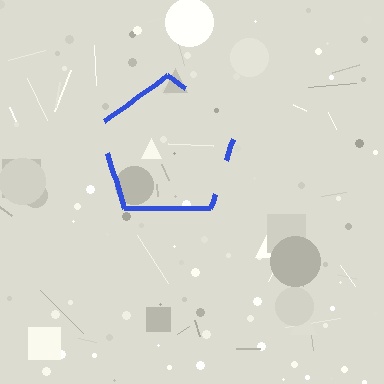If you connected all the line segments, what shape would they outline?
They would outline a pentagon.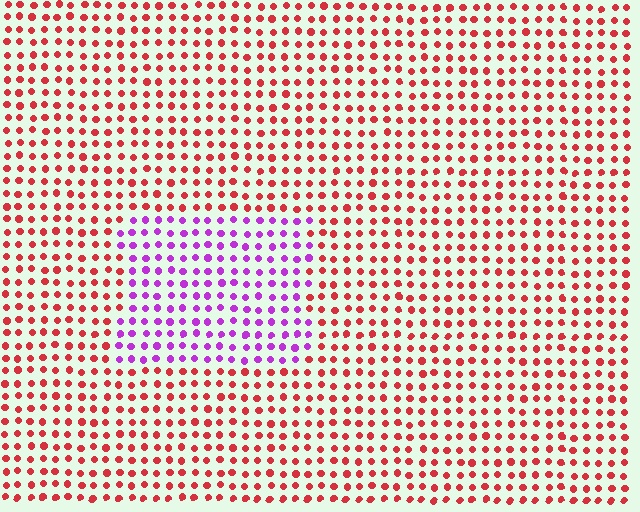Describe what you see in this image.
The image is filled with small red elements in a uniform arrangement. A rectangle-shaped region is visible where the elements are tinted to a slightly different hue, forming a subtle color boundary.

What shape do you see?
I see a rectangle.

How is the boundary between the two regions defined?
The boundary is defined purely by a slight shift in hue (about 64 degrees). Spacing, size, and orientation are identical on both sides.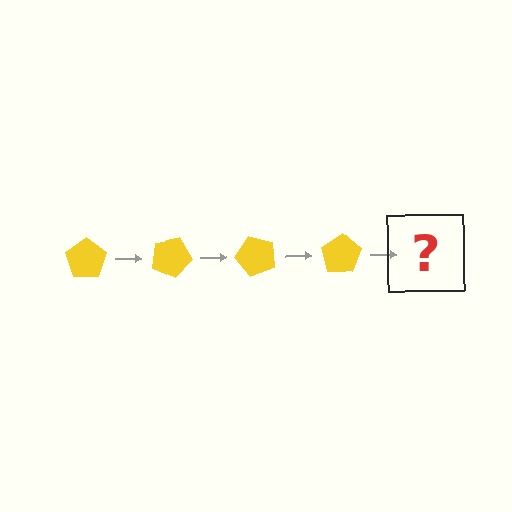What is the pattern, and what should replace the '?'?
The pattern is that the pentagon rotates 25 degrees each step. The '?' should be a yellow pentagon rotated 100 degrees.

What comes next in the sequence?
The next element should be a yellow pentagon rotated 100 degrees.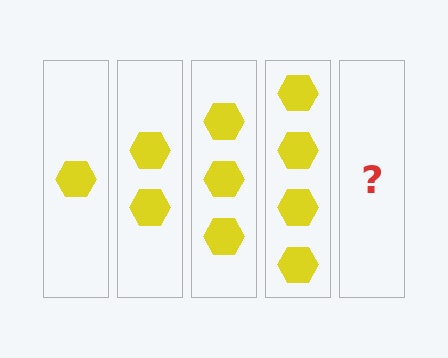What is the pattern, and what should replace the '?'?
The pattern is that each step adds one more hexagon. The '?' should be 5 hexagons.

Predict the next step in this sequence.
The next step is 5 hexagons.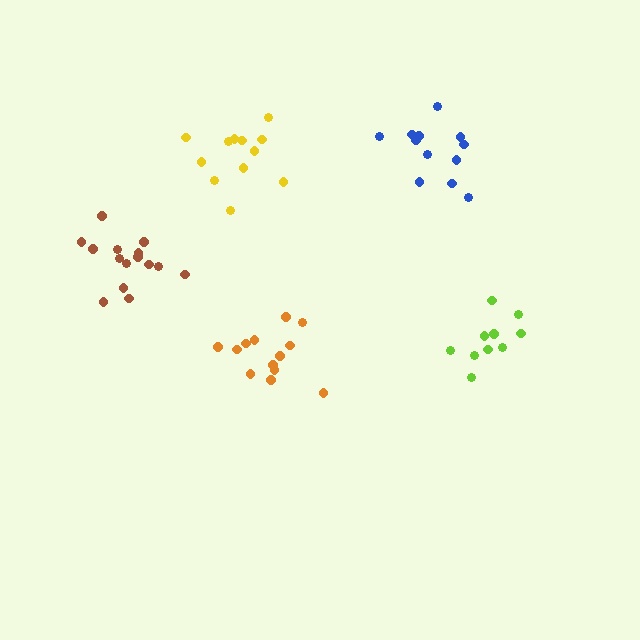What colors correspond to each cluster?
The clusters are colored: yellow, lime, orange, blue, brown.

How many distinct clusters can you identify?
There are 5 distinct clusters.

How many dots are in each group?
Group 1: 12 dots, Group 2: 10 dots, Group 3: 13 dots, Group 4: 12 dots, Group 5: 15 dots (62 total).